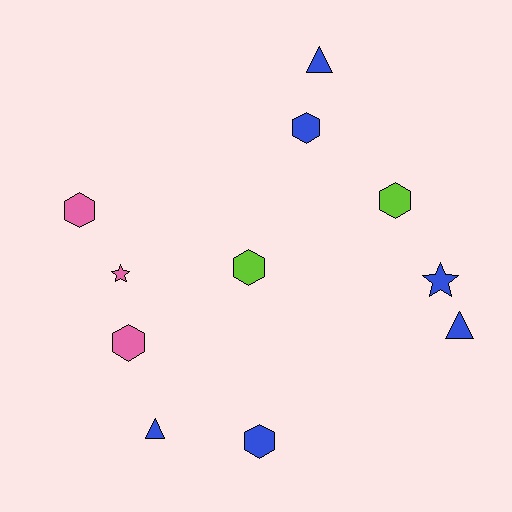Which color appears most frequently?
Blue, with 6 objects.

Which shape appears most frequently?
Hexagon, with 6 objects.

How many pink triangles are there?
There are no pink triangles.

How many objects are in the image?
There are 11 objects.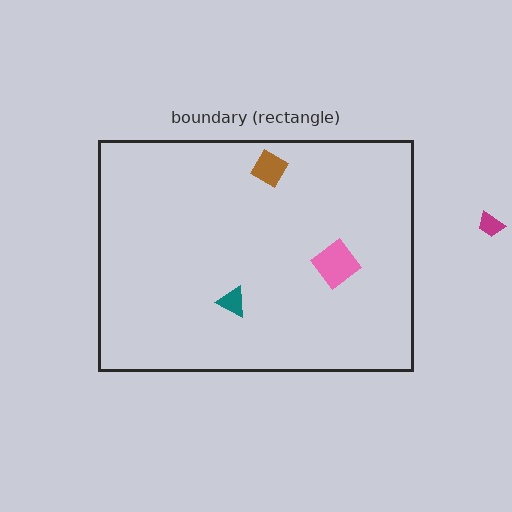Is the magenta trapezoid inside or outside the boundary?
Outside.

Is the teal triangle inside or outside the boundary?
Inside.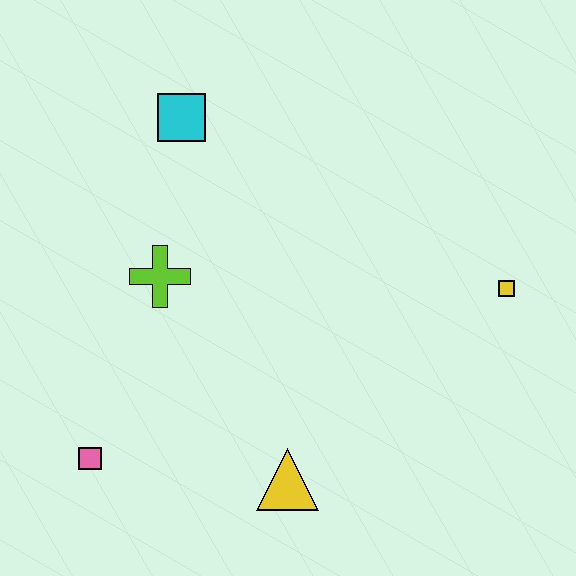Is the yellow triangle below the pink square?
Yes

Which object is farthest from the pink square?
The yellow square is farthest from the pink square.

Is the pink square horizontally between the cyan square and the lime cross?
No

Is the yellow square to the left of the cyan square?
No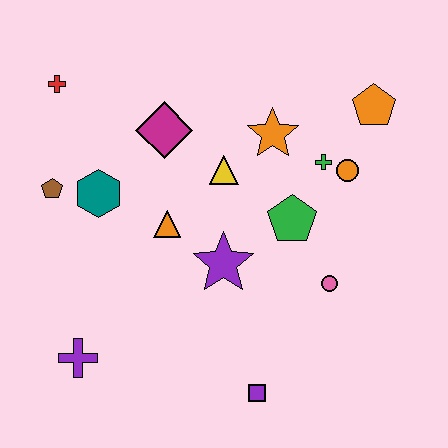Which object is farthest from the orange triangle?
The orange pentagon is farthest from the orange triangle.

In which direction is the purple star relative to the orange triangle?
The purple star is to the right of the orange triangle.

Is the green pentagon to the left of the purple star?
No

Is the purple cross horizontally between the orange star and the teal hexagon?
No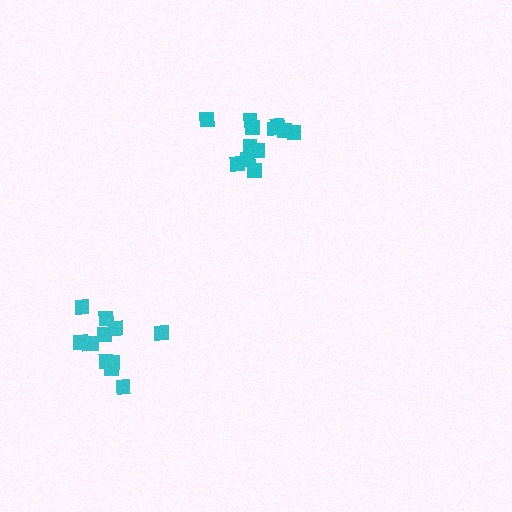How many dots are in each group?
Group 1: 13 dots, Group 2: 12 dots (25 total).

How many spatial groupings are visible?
There are 2 spatial groupings.